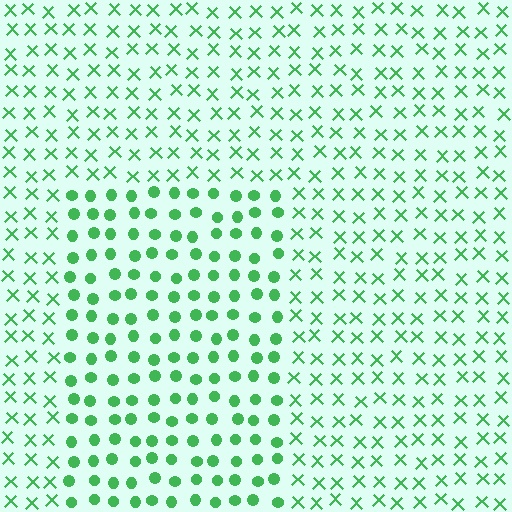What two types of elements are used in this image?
The image uses circles inside the rectangle region and X marks outside it.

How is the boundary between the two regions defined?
The boundary is defined by a change in element shape: circles inside vs. X marks outside. All elements share the same color and spacing.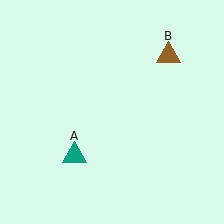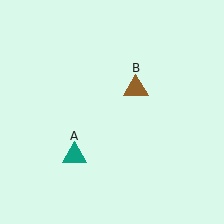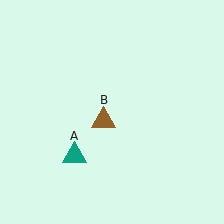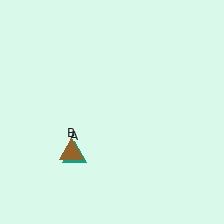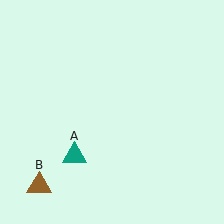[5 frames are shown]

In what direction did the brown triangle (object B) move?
The brown triangle (object B) moved down and to the left.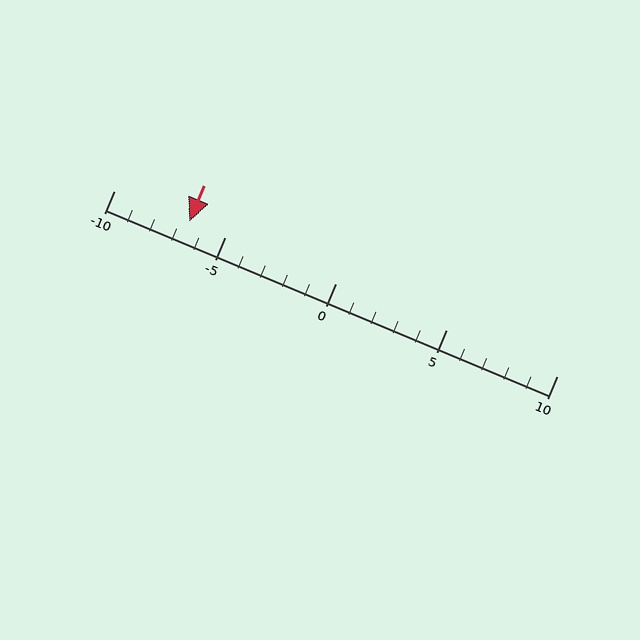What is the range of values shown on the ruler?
The ruler shows values from -10 to 10.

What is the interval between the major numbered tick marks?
The major tick marks are spaced 5 units apart.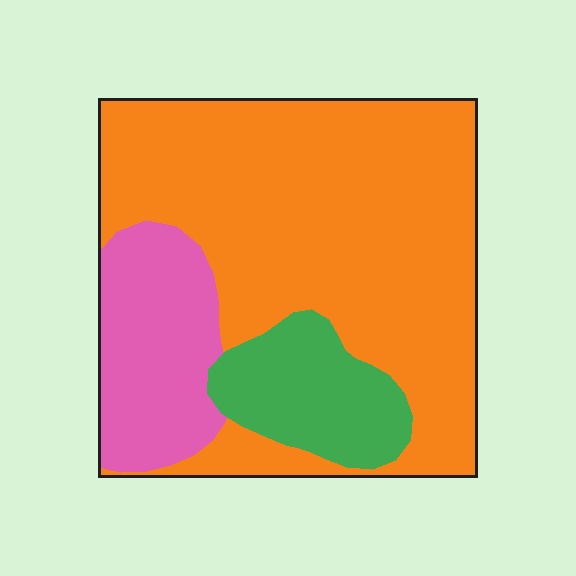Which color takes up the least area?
Green, at roughly 15%.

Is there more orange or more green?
Orange.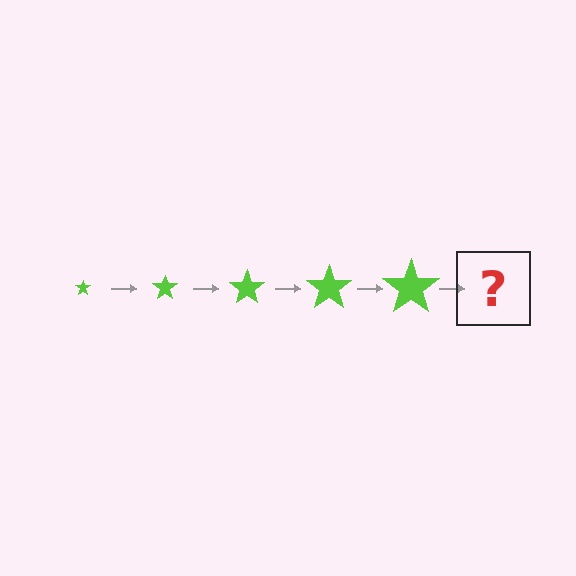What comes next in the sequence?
The next element should be a lime star, larger than the previous one.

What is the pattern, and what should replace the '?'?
The pattern is that the star gets progressively larger each step. The '?' should be a lime star, larger than the previous one.